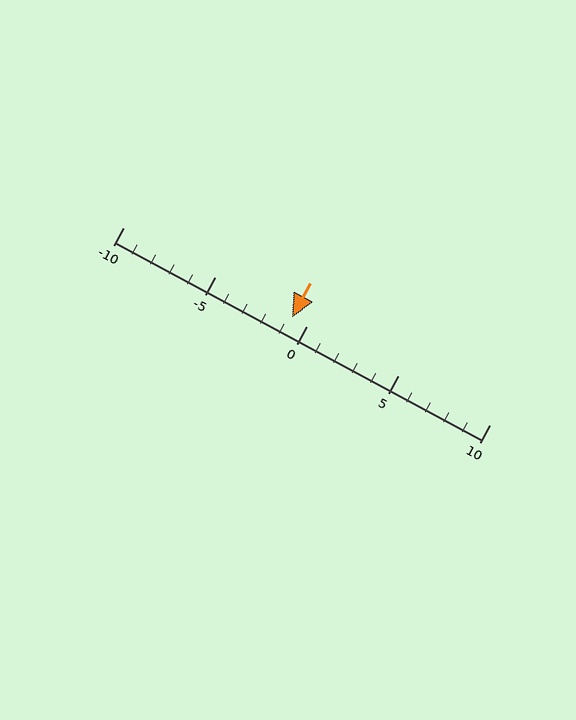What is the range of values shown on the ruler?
The ruler shows values from -10 to 10.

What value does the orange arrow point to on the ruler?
The orange arrow points to approximately -1.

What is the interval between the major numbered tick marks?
The major tick marks are spaced 5 units apart.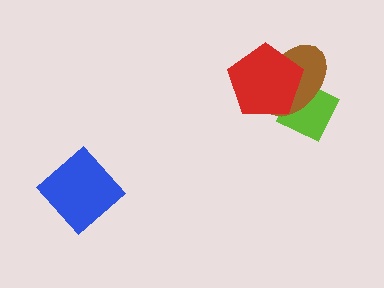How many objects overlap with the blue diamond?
0 objects overlap with the blue diamond.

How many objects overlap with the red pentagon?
2 objects overlap with the red pentagon.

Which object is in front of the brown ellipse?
The red pentagon is in front of the brown ellipse.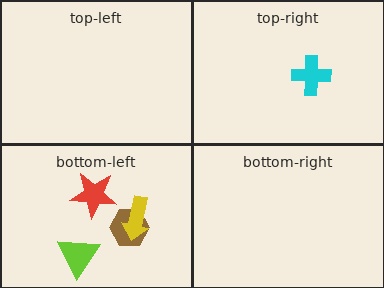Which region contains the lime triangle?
The bottom-left region.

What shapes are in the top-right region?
The cyan cross.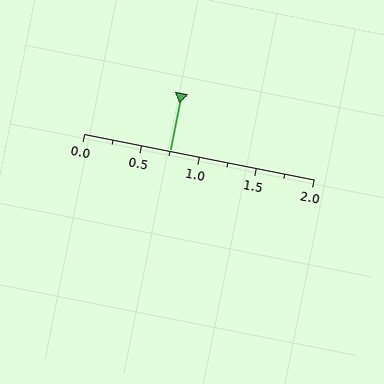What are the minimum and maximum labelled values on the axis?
The axis runs from 0.0 to 2.0.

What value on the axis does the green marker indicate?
The marker indicates approximately 0.75.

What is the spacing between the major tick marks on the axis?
The major ticks are spaced 0.5 apart.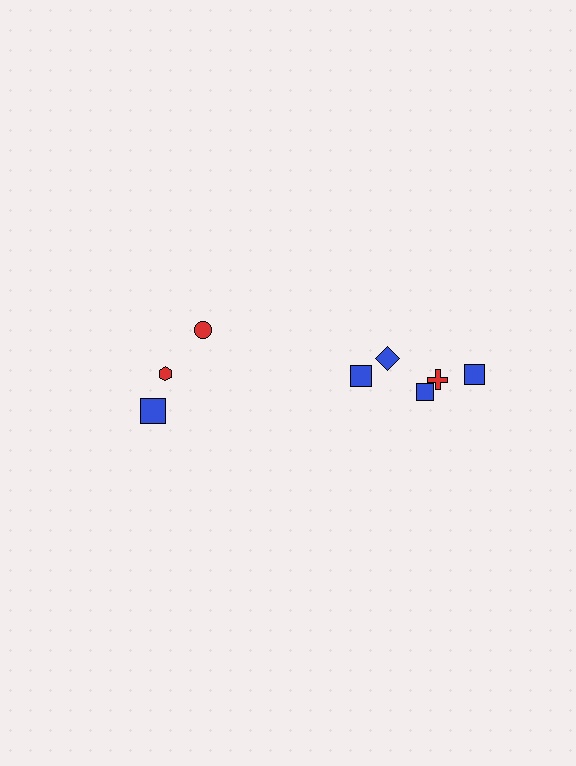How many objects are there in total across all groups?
There are 8 objects.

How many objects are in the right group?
There are 5 objects.